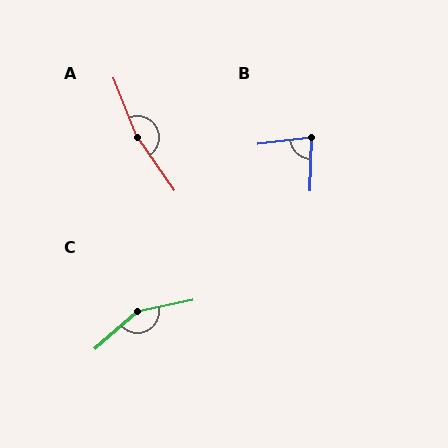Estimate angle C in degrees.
Approximately 151 degrees.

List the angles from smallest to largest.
B (82°), C (151°), A (167°).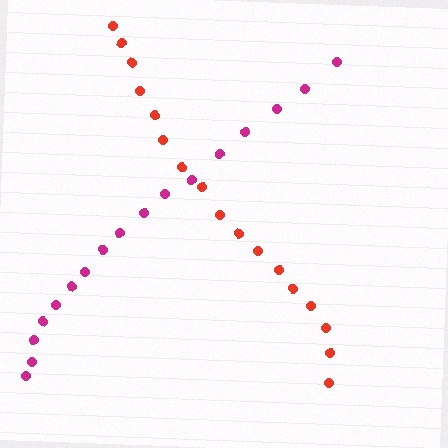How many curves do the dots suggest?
There are 2 distinct paths.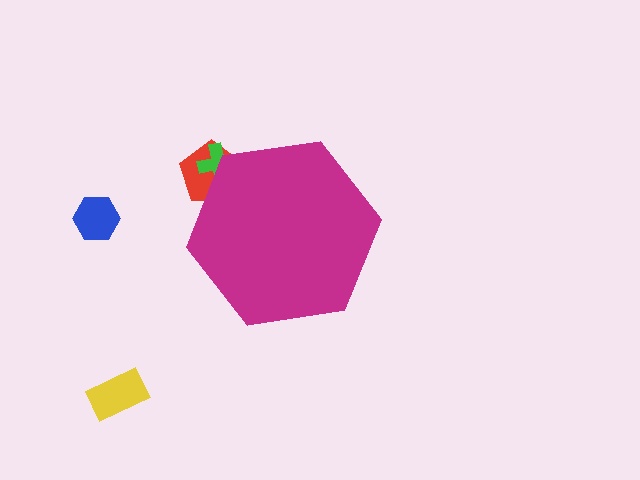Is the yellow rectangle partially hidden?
No, the yellow rectangle is fully visible.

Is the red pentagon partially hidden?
Yes, the red pentagon is partially hidden behind the magenta hexagon.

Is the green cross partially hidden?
Yes, the green cross is partially hidden behind the magenta hexagon.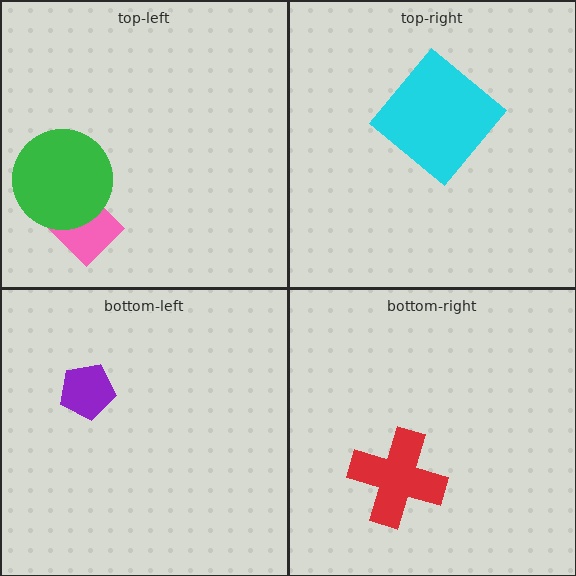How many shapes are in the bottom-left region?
1.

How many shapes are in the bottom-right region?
1.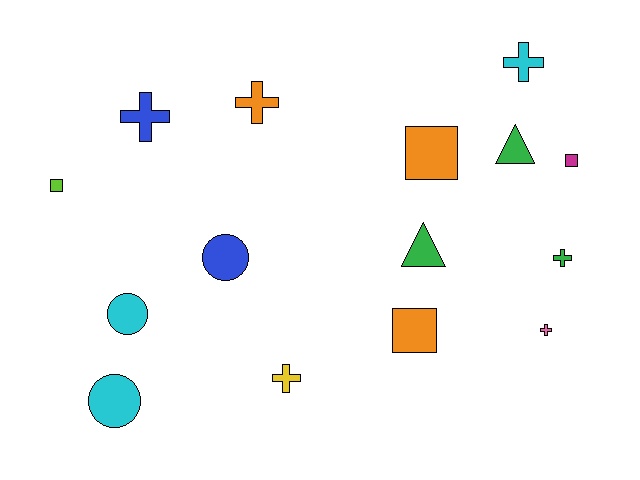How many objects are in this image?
There are 15 objects.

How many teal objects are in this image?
There are no teal objects.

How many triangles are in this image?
There are 2 triangles.